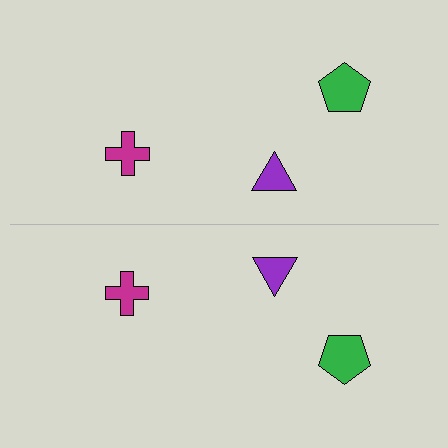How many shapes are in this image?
There are 6 shapes in this image.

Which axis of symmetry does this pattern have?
The pattern has a horizontal axis of symmetry running through the center of the image.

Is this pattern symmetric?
Yes, this pattern has bilateral (reflection) symmetry.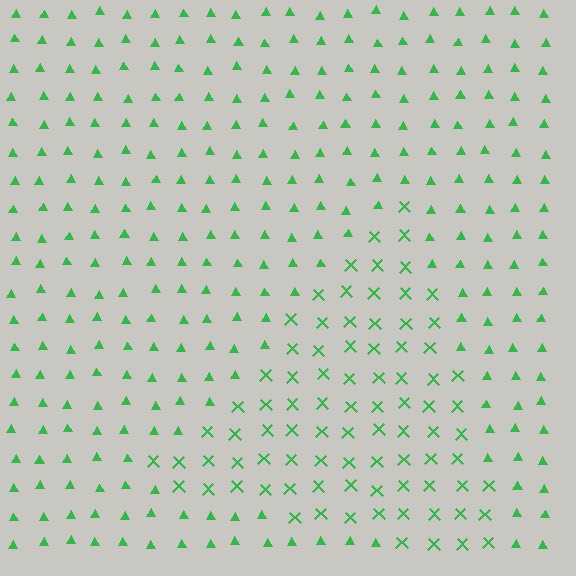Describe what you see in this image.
The image is filled with small green elements arranged in a uniform grid. A triangle-shaped region contains X marks, while the surrounding area contains triangles. The boundary is defined purely by the change in element shape.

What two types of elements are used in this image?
The image uses X marks inside the triangle region and triangles outside it.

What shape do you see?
I see a triangle.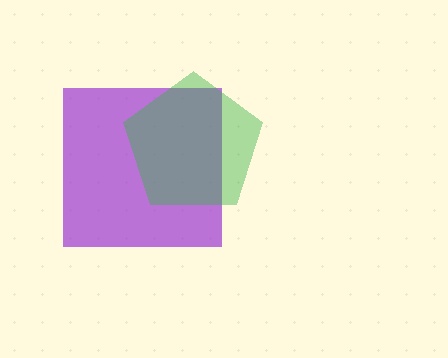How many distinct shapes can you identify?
There are 2 distinct shapes: a purple square, a green pentagon.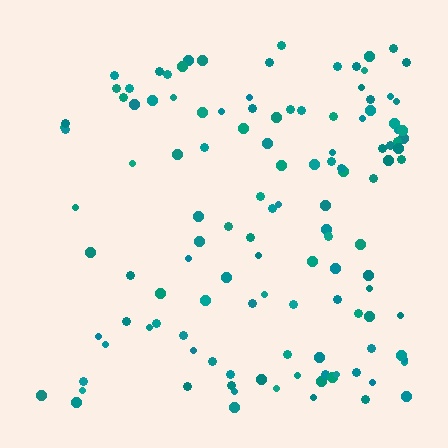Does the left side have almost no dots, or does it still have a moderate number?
Still a moderate number, just noticeably fewer than the right.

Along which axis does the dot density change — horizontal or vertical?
Horizontal.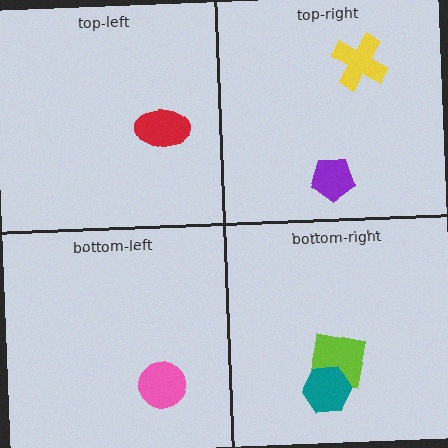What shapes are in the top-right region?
The purple pentagon, the yellow cross.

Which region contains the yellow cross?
The top-right region.